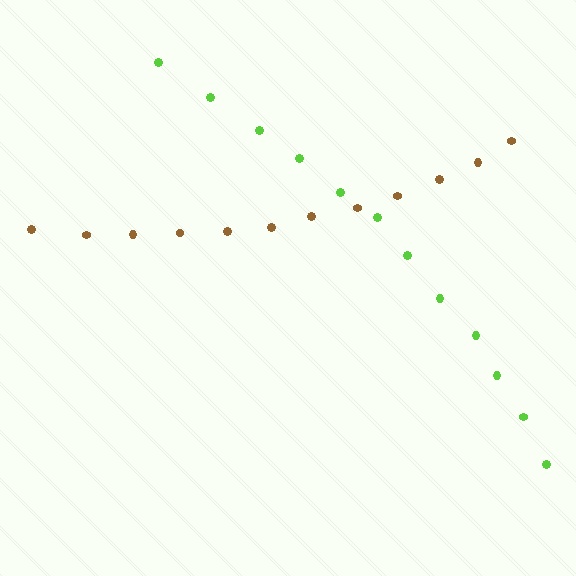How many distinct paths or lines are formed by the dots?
There are 2 distinct paths.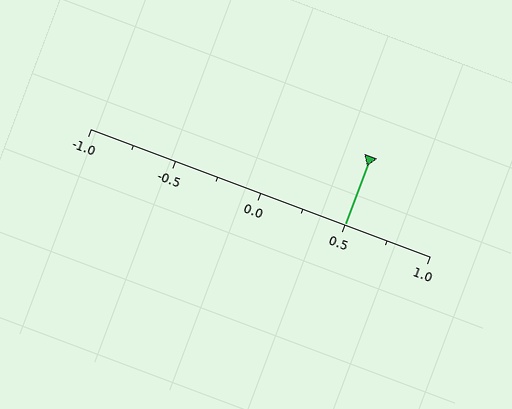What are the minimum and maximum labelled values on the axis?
The axis runs from -1.0 to 1.0.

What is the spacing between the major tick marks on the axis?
The major ticks are spaced 0.5 apart.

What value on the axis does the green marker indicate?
The marker indicates approximately 0.5.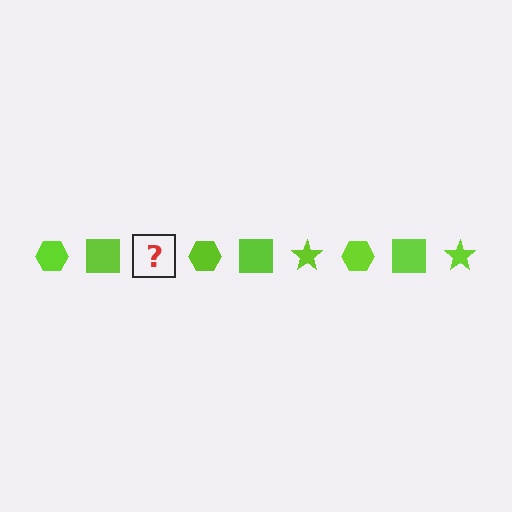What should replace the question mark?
The question mark should be replaced with a lime star.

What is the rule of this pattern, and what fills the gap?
The rule is that the pattern cycles through hexagon, square, star shapes in lime. The gap should be filled with a lime star.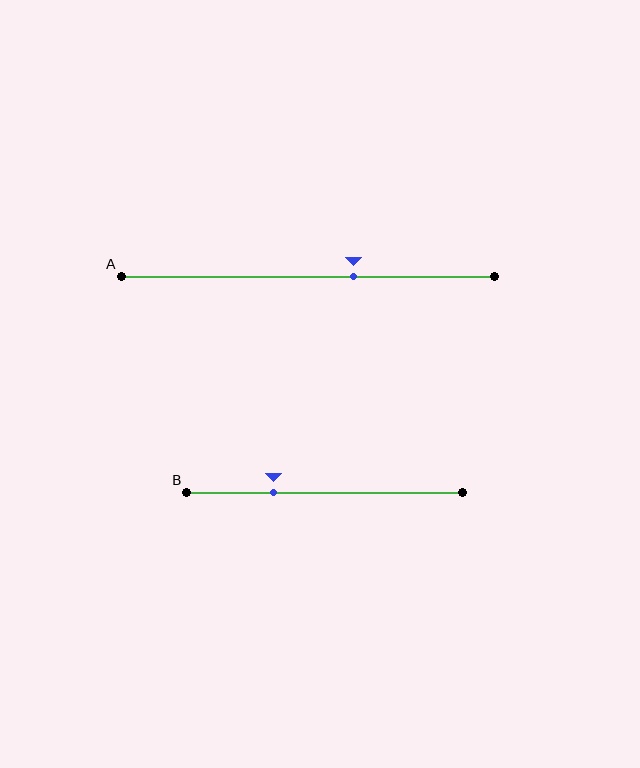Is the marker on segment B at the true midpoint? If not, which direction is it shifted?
No, the marker on segment B is shifted to the left by about 19% of the segment length.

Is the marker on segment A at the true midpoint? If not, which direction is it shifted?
No, the marker on segment A is shifted to the right by about 12% of the segment length.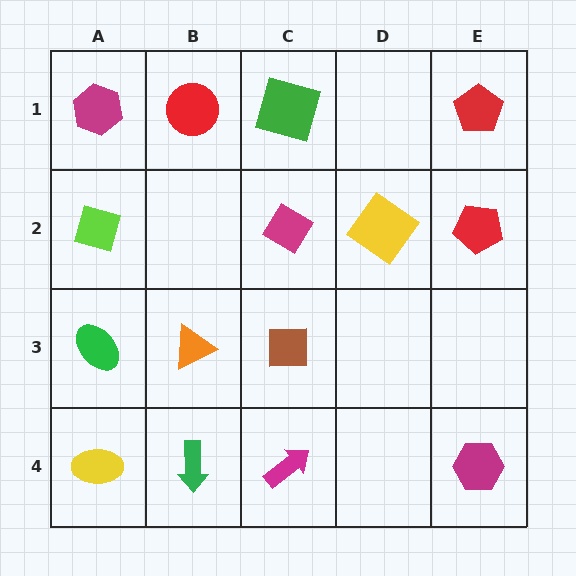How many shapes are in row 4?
4 shapes.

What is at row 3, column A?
A green ellipse.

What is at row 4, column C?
A magenta arrow.